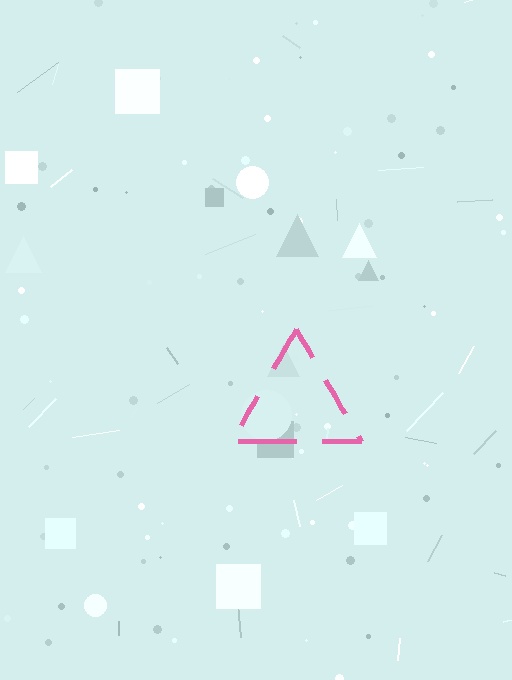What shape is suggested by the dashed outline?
The dashed outline suggests a triangle.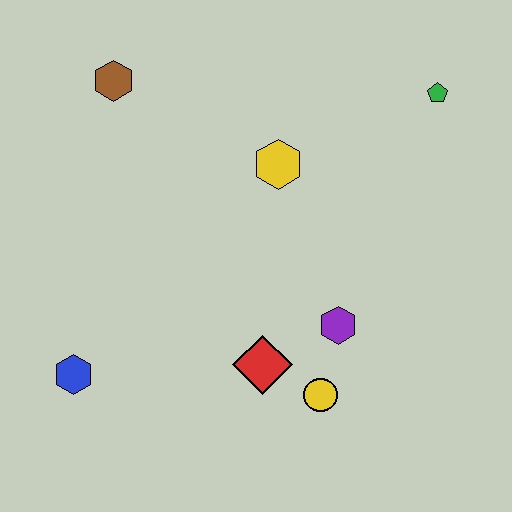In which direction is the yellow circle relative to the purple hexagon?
The yellow circle is below the purple hexagon.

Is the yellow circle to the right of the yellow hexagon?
Yes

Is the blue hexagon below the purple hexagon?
Yes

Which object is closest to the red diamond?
The yellow circle is closest to the red diamond.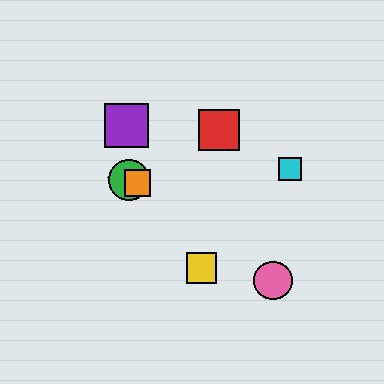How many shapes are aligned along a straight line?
3 shapes (the blue diamond, the green circle, the orange square) are aligned along a straight line.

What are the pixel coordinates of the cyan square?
The cyan square is at (290, 169).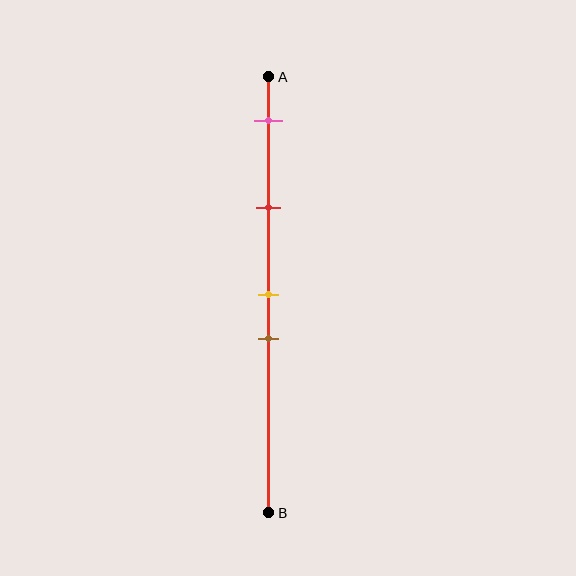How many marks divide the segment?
There are 4 marks dividing the segment.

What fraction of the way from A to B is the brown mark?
The brown mark is approximately 60% (0.6) of the way from A to B.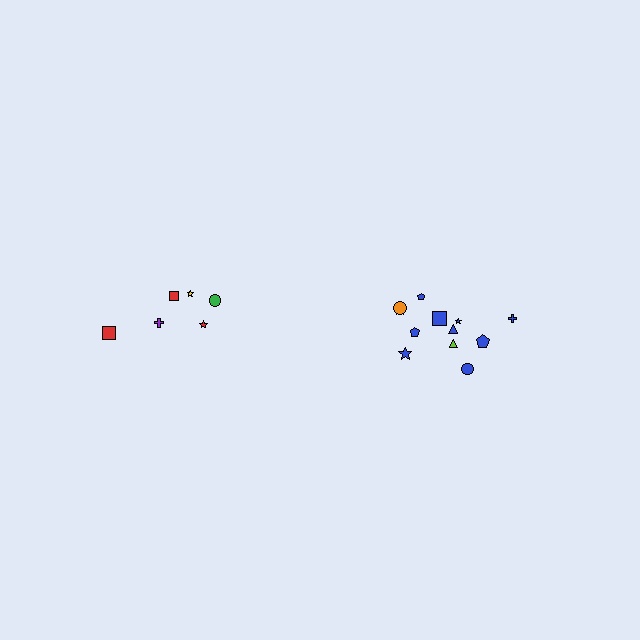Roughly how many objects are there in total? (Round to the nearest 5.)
Roughly 20 objects in total.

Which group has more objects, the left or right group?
The right group.